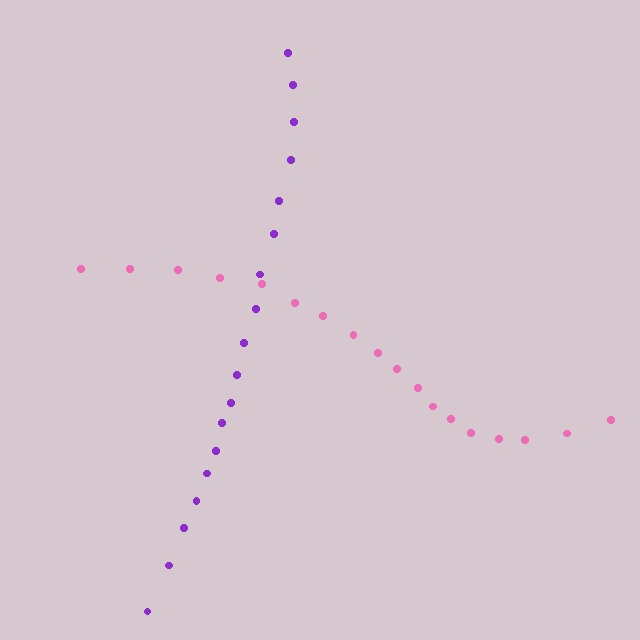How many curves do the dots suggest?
There are 2 distinct paths.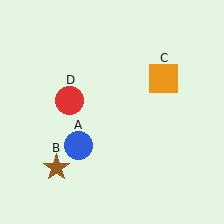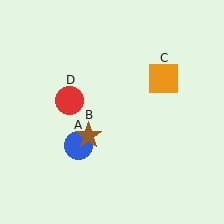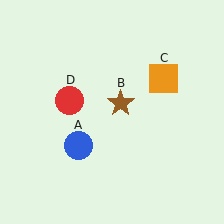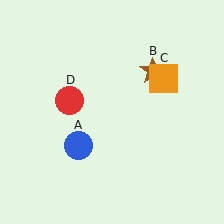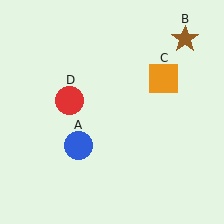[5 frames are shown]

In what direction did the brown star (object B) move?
The brown star (object B) moved up and to the right.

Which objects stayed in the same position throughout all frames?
Blue circle (object A) and orange square (object C) and red circle (object D) remained stationary.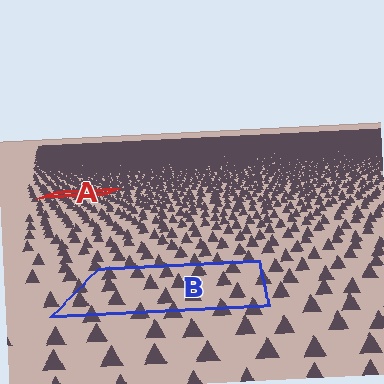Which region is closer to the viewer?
Region B is closer. The texture elements there are larger and more spread out.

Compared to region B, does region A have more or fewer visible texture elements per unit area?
Region A has more texture elements per unit area — they are packed more densely because it is farther away.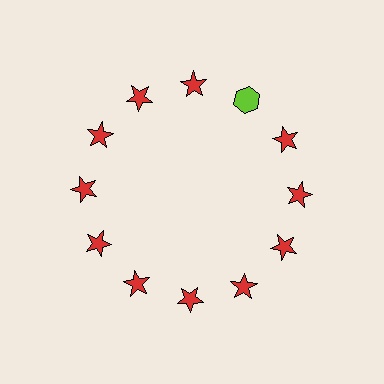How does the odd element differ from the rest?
It differs in both color (lime instead of red) and shape (hexagon instead of star).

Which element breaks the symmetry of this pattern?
The lime hexagon at roughly the 1 o'clock position breaks the symmetry. All other shapes are red stars.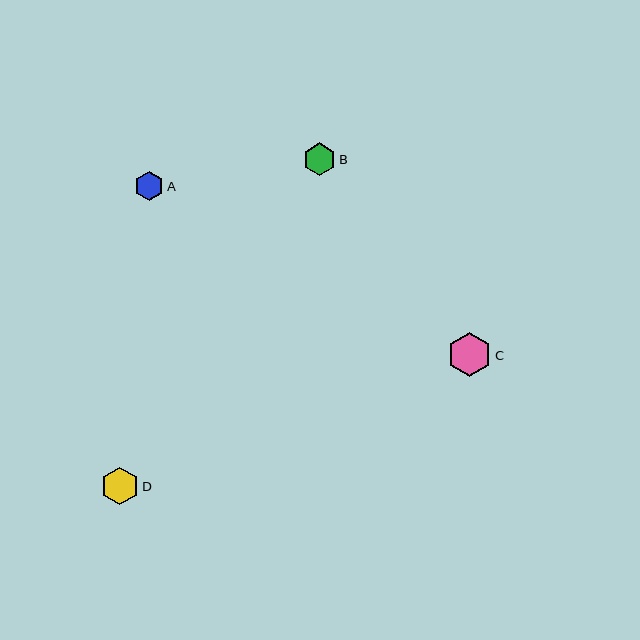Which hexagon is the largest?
Hexagon C is the largest with a size of approximately 44 pixels.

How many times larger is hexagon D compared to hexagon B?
Hexagon D is approximately 1.1 times the size of hexagon B.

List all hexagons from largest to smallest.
From largest to smallest: C, D, B, A.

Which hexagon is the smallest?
Hexagon A is the smallest with a size of approximately 30 pixels.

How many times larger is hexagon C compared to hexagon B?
Hexagon C is approximately 1.3 times the size of hexagon B.